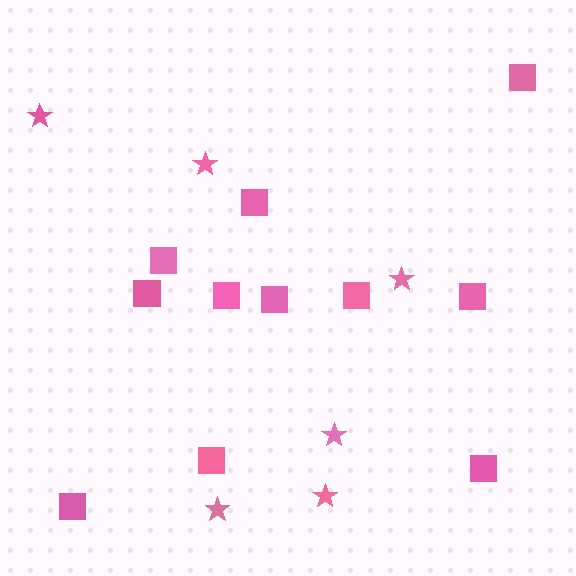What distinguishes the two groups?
There are 2 groups: one group of stars (6) and one group of squares (11).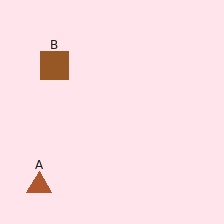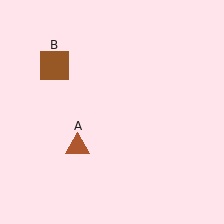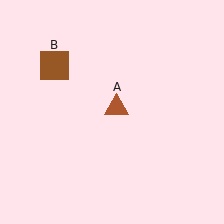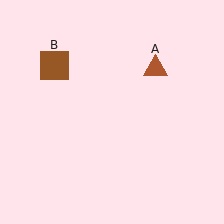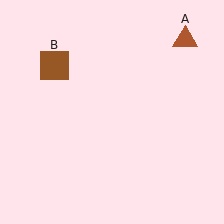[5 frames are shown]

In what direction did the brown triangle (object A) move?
The brown triangle (object A) moved up and to the right.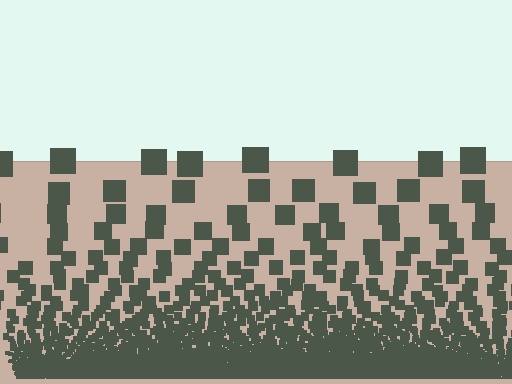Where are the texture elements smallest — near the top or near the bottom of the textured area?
Near the bottom.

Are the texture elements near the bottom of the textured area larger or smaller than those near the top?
Smaller. The gradient is inverted — elements near the bottom are smaller and denser.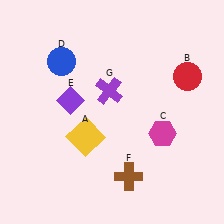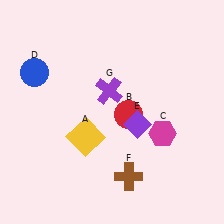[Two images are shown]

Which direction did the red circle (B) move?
The red circle (B) moved left.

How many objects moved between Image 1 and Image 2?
3 objects moved between the two images.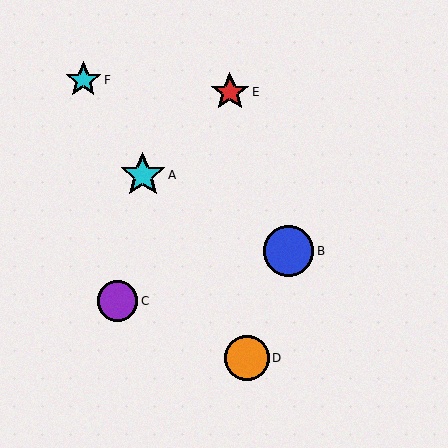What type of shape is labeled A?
Shape A is a cyan star.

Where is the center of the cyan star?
The center of the cyan star is at (143, 175).